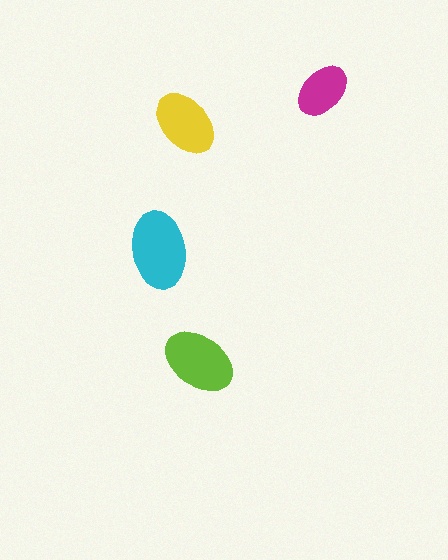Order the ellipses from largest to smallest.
the cyan one, the lime one, the yellow one, the magenta one.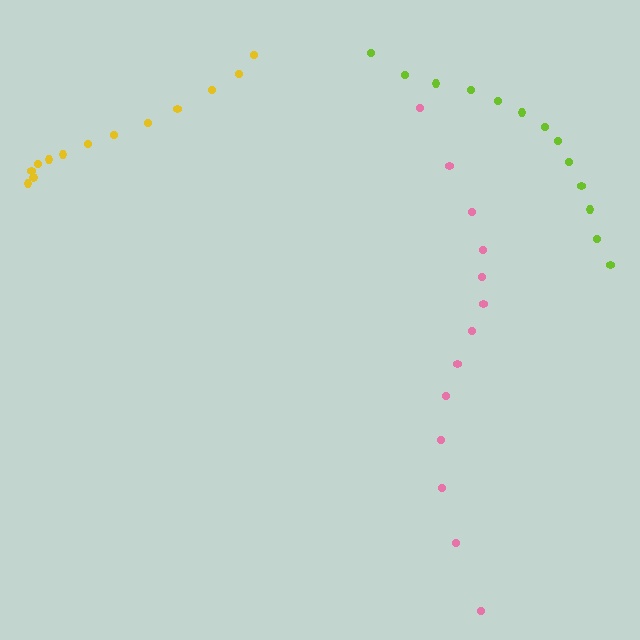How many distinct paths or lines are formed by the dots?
There are 3 distinct paths.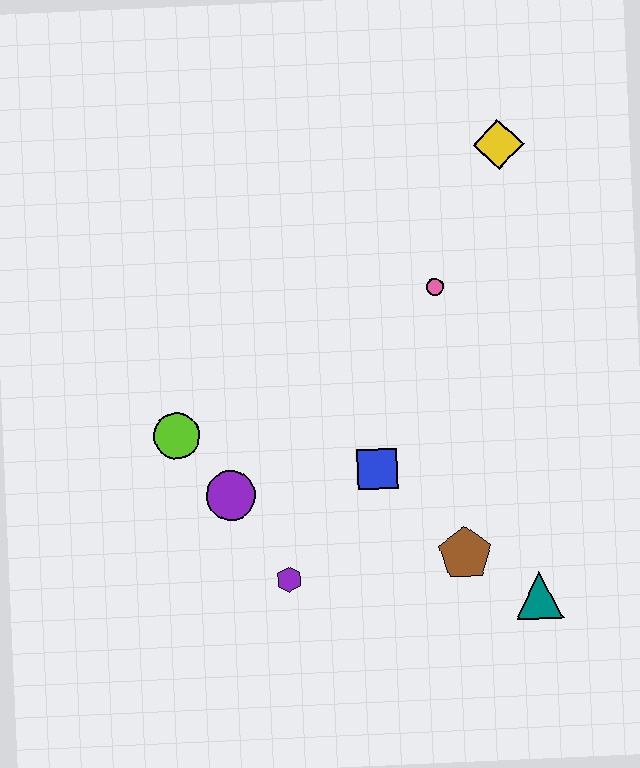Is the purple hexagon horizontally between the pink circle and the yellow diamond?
No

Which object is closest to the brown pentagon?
The teal triangle is closest to the brown pentagon.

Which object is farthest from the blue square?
The yellow diamond is farthest from the blue square.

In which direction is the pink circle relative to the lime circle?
The pink circle is to the right of the lime circle.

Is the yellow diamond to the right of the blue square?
Yes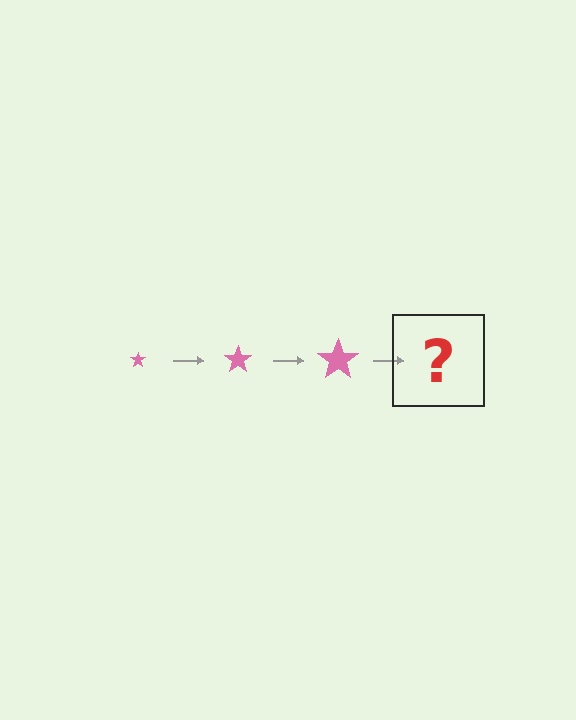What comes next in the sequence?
The next element should be a pink star, larger than the previous one.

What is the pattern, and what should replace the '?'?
The pattern is that the star gets progressively larger each step. The '?' should be a pink star, larger than the previous one.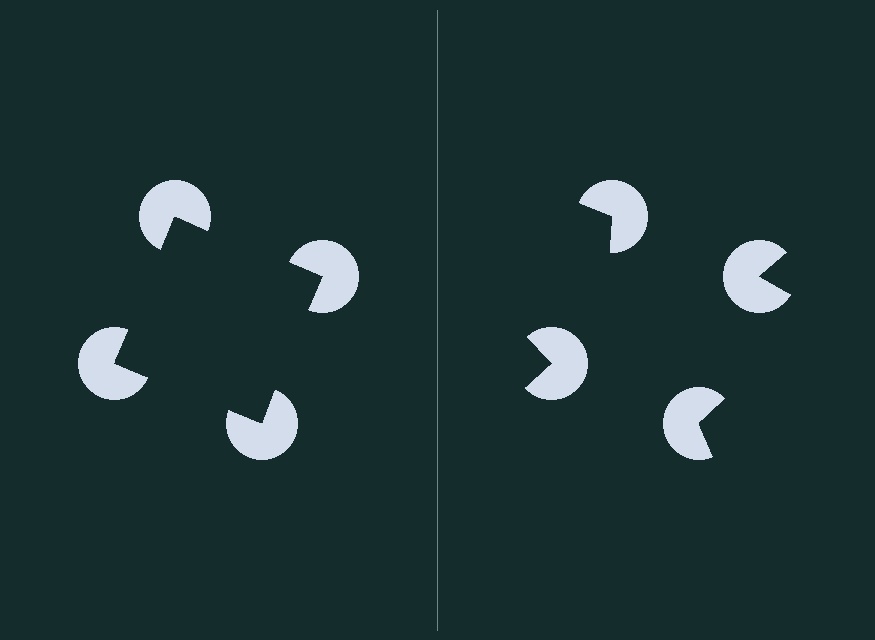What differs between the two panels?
The pac-man discs are positioned identically on both sides; only the wedge orientations differ. On the left they align to a square; on the right they are misaligned.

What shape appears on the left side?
An illusory square.